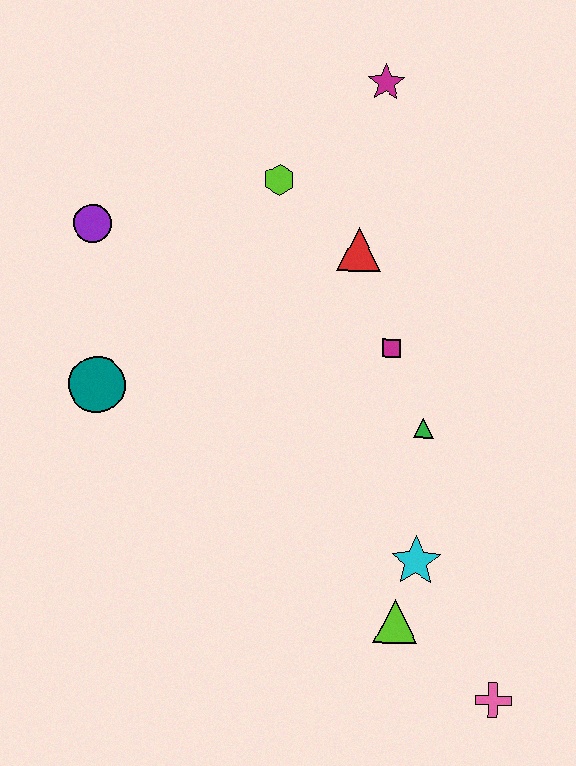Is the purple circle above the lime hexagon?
No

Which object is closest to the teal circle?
The purple circle is closest to the teal circle.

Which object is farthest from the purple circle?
The pink cross is farthest from the purple circle.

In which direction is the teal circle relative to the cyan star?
The teal circle is to the left of the cyan star.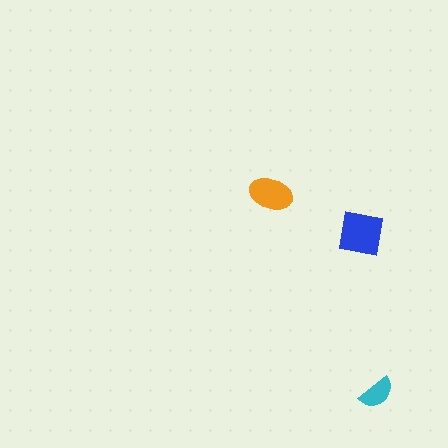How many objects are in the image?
There are 3 objects in the image.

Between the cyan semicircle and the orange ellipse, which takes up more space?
The orange ellipse.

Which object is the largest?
The blue square.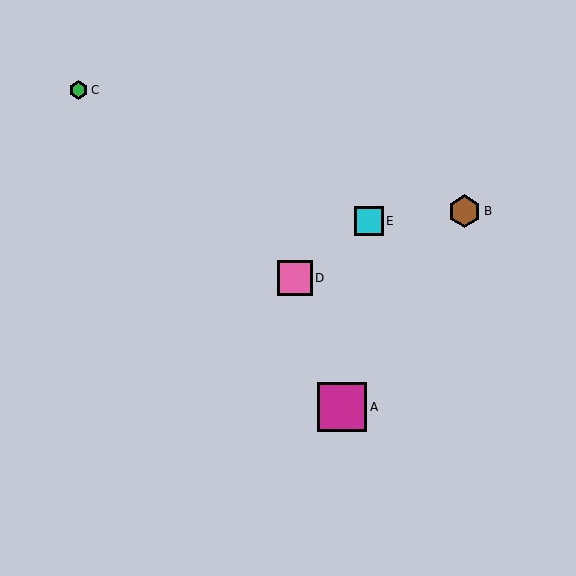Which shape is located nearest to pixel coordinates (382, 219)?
The cyan square (labeled E) at (369, 221) is nearest to that location.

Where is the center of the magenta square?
The center of the magenta square is at (342, 407).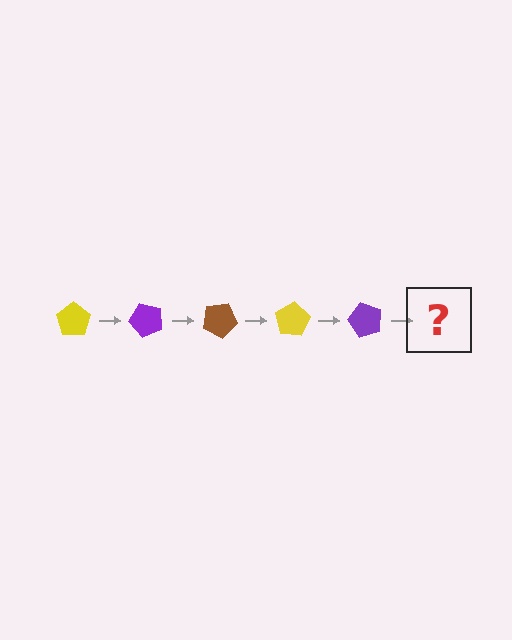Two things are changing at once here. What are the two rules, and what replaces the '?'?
The two rules are that it rotates 50 degrees each step and the color cycles through yellow, purple, and brown. The '?' should be a brown pentagon, rotated 250 degrees from the start.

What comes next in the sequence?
The next element should be a brown pentagon, rotated 250 degrees from the start.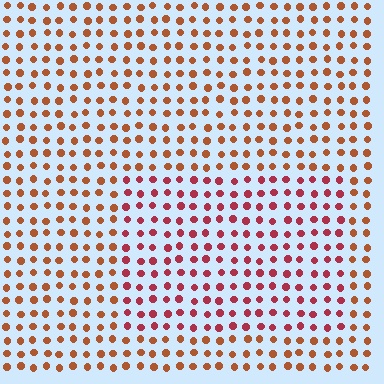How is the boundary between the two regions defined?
The boundary is defined purely by a slight shift in hue (about 32 degrees). Spacing, size, and orientation are identical on both sides.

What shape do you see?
I see a rectangle.